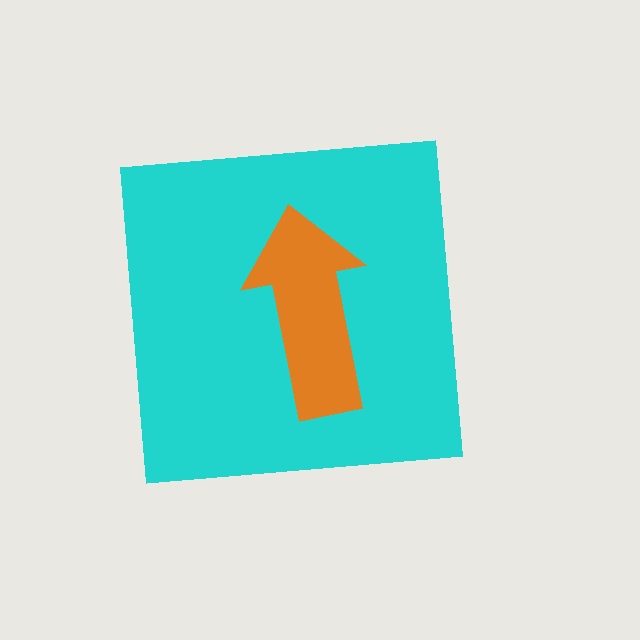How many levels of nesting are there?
2.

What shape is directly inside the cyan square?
The orange arrow.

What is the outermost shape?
The cyan square.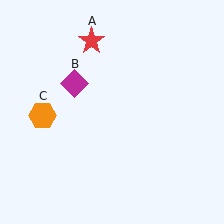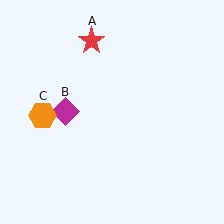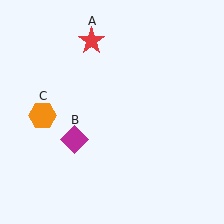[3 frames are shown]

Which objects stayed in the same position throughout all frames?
Red star (object A) and orange hexagon (object C) remained stationary.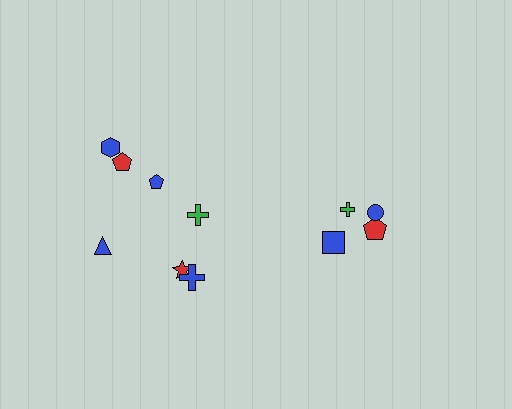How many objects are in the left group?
There are 7 objects.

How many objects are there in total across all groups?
There are 11 objects.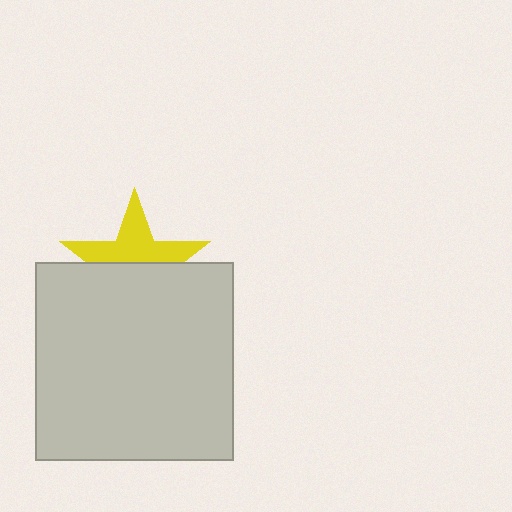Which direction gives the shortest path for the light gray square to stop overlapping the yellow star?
Moving down gives the shortest separation.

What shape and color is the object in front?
The object in front is a light gray square.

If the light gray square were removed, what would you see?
You would see the complete yellow star.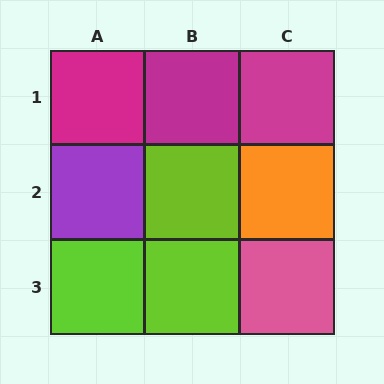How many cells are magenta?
3 cells are magenta.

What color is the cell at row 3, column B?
Lime.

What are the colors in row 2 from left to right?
Purple, lime, orange.